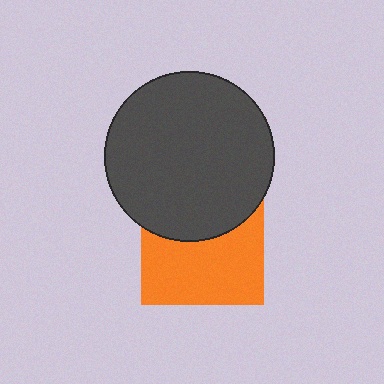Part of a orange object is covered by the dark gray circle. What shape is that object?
It is a square.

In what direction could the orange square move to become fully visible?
The orange square could move down. That would shift it out from behind the dark gray circle entirely.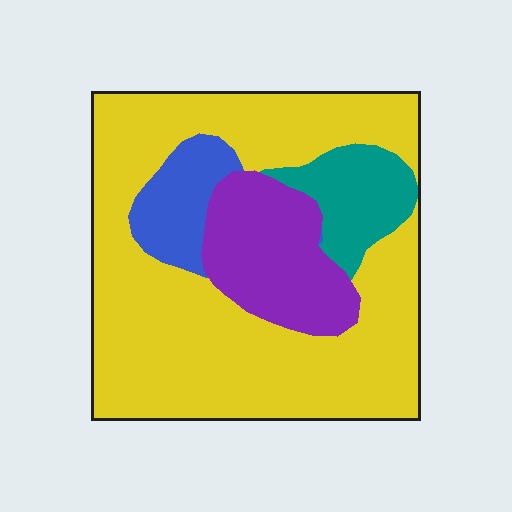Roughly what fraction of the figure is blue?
Blue takes up less than a sixth of the figure.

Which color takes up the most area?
Yellow, at roughly 65%.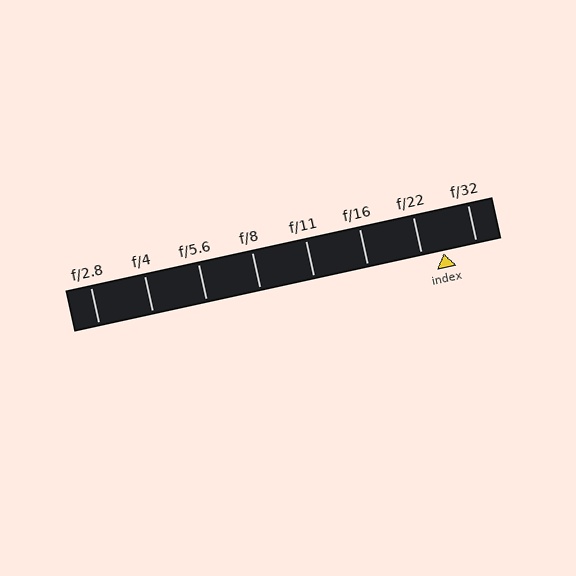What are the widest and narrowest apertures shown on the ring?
The widest aperture shown is f/2.8 and the narrowest is f/32.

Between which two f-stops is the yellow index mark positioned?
The index mark is between f/22 and f/32.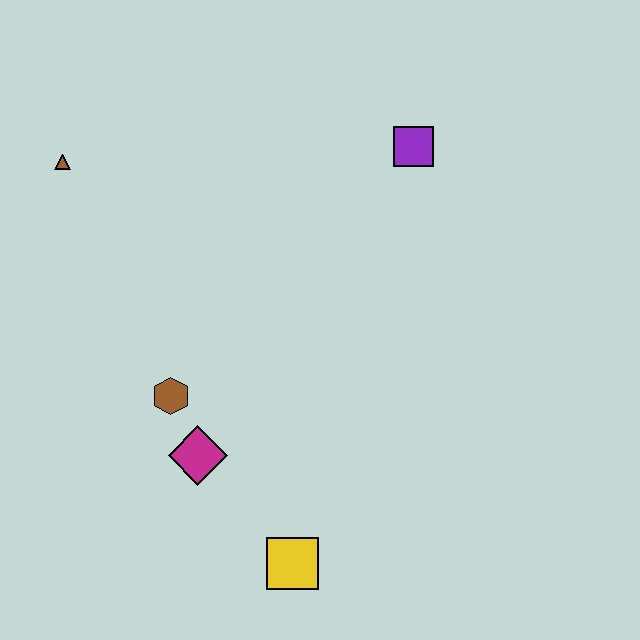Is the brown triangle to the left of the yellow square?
Yes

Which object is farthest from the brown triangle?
The yellow square is farthest from the brown triangle.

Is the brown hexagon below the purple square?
Yes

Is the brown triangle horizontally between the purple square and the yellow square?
No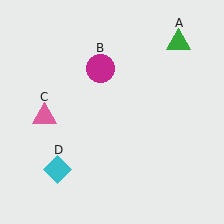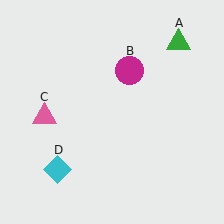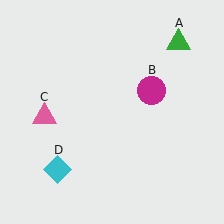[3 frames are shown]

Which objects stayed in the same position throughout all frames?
Green triangle (object A) and pink triangle (object C) and cyan diamond (object D) remained stationary.